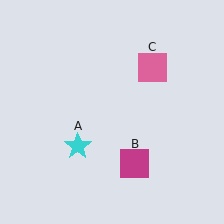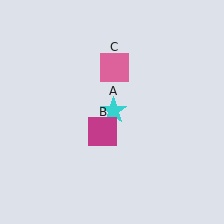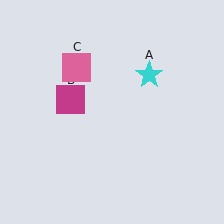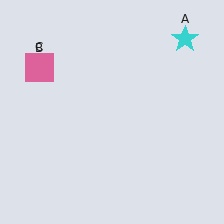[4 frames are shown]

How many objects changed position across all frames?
3 objects changed position: cyan star (object A), magenta square (object B), pink square (object C).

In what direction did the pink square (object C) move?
The pink square (object C) moved left.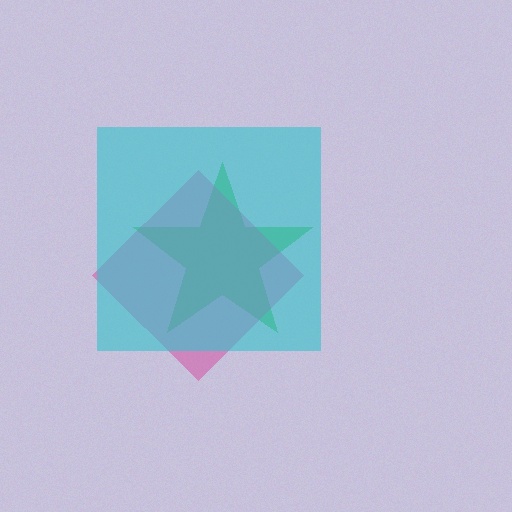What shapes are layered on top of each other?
The layered shapes are: a green star, a magenta diamond, a cyan square.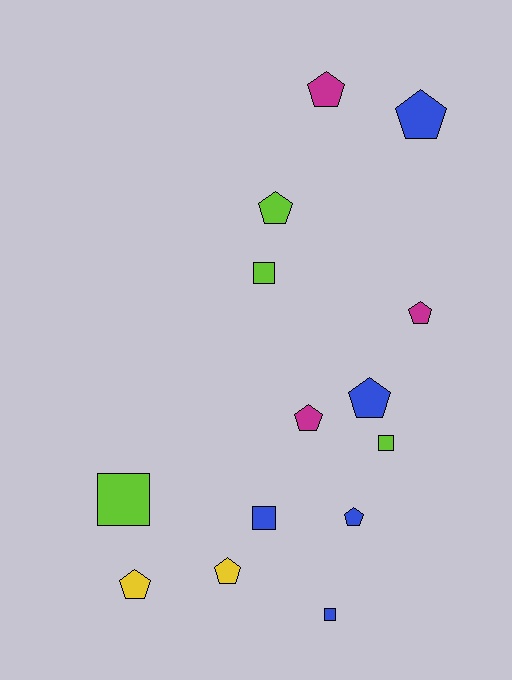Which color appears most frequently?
Blue, with 5 objects.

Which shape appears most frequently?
Pentagon, with 9 objects.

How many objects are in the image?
There are 14 objects.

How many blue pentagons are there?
There are 3 blue pentagons.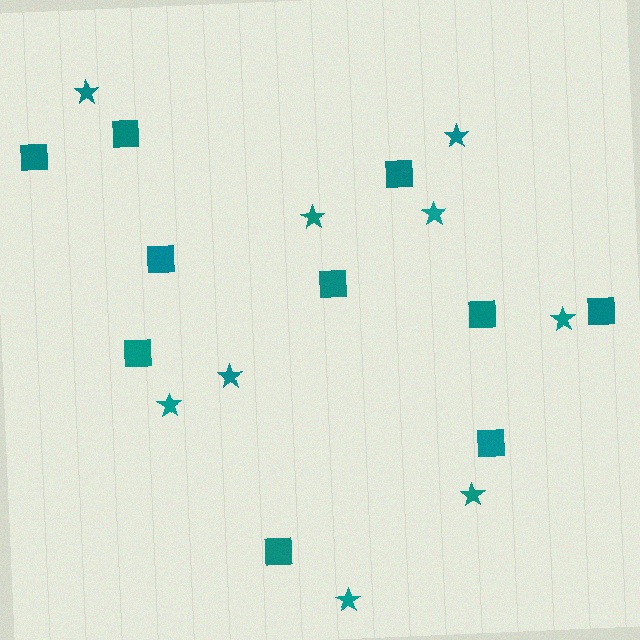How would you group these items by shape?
There are 2 groups: one group of squares (10) and one group of stars (9).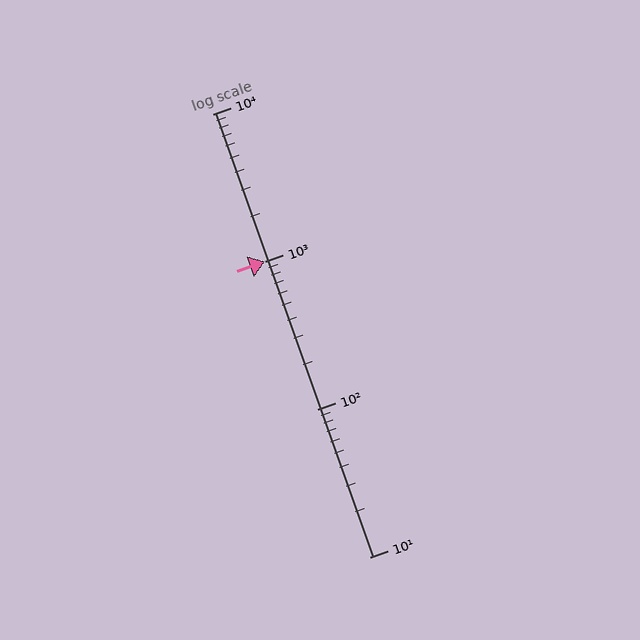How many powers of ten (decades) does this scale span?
The scale spans 3 decades, from 10 to 10000.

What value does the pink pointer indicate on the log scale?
The pointer indicates approximately 1000.